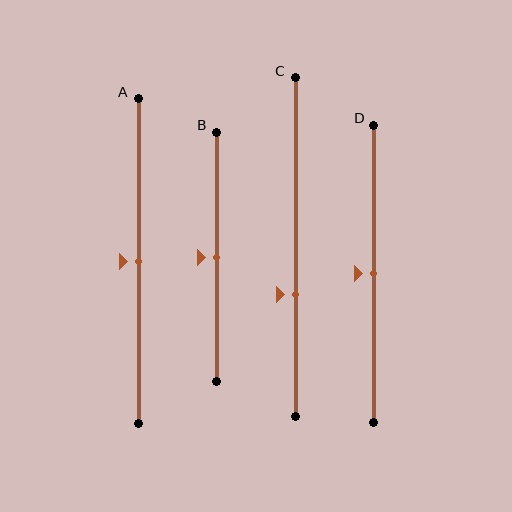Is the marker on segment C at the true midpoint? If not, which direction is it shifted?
No, the marker on segment C is shifted downward by about 14% of the segment length.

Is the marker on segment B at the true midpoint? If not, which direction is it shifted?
Yes, the marker on segment B is at the true midpoint.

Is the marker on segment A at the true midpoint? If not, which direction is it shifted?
Yes, the marker on segment A is at the true midpoint.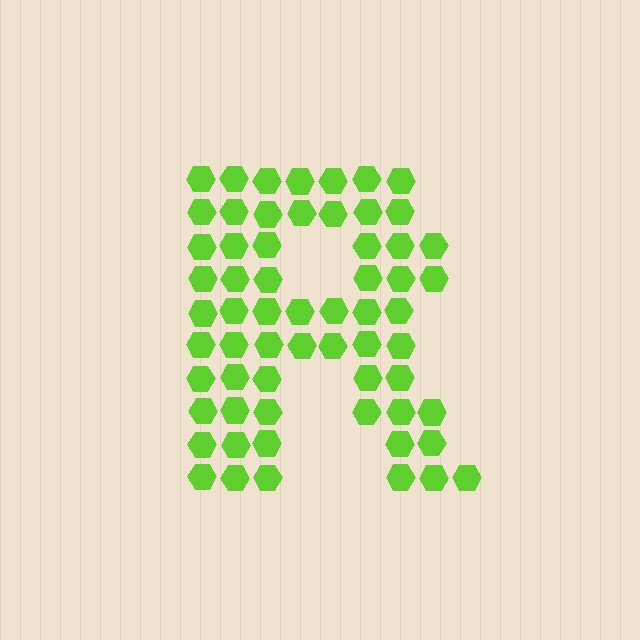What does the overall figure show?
The overall figure shows the letter R.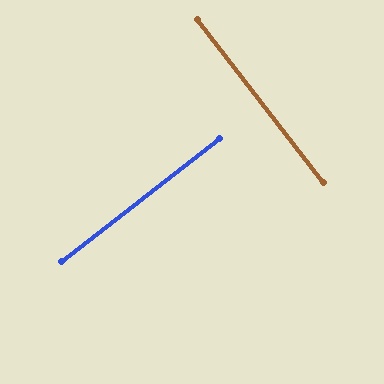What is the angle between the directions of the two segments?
Approximately 90 degrees.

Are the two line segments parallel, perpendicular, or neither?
Perpendicular — they meet at approximately 90°.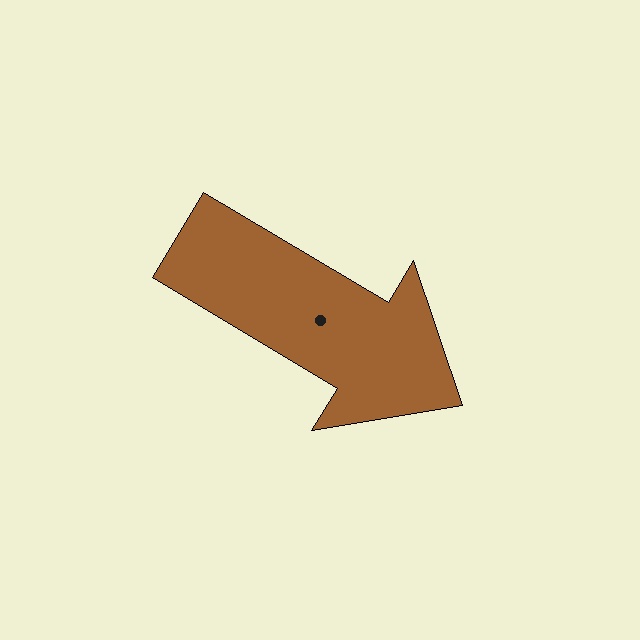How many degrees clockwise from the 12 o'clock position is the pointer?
Approximately 121 degrees.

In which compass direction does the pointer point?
Southeast.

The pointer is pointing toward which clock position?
Roughly 4 o'clock.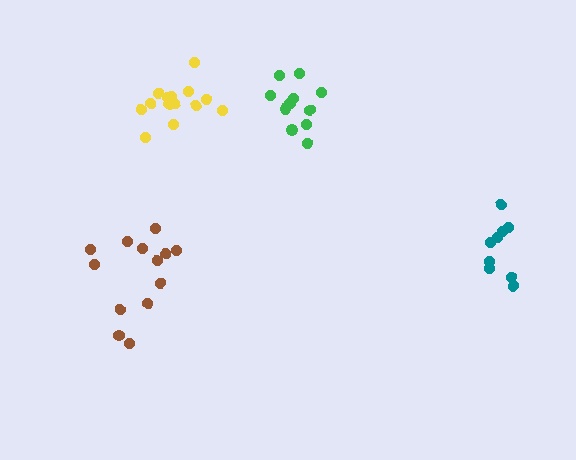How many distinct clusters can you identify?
There are 4 distinct clusters.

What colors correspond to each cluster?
The clusters are colored: brown, yellow, teal, green.